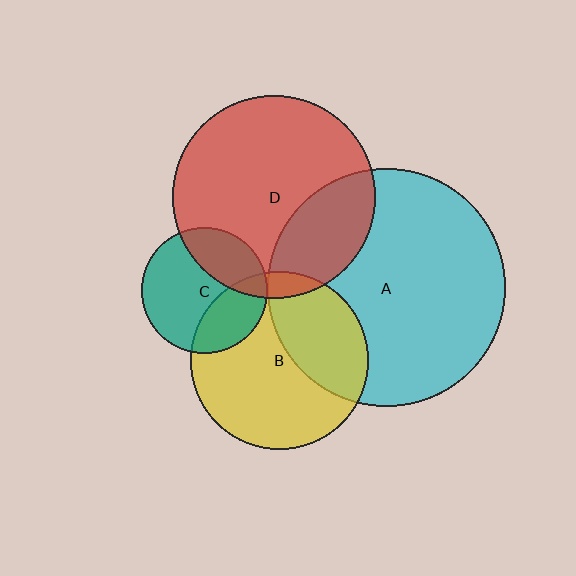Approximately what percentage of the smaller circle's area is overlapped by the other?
Approximately 25%.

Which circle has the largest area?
Circle A (cyan).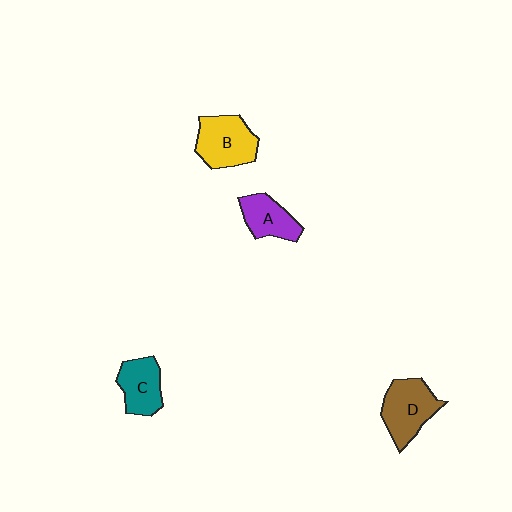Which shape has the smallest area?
Shape A (purple).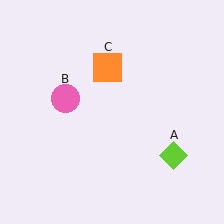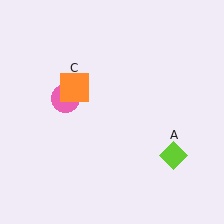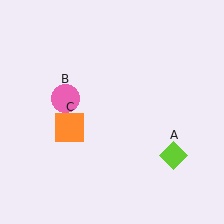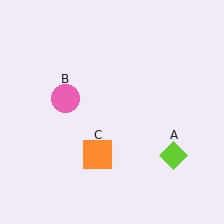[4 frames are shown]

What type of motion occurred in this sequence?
The orange square (object C) rotated counterclockwise around the center of the scene.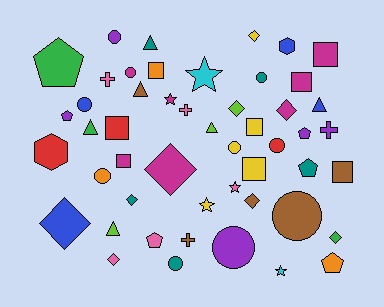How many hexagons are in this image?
There are 2 hexagons.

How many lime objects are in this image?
There are 3 lime objects.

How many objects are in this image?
There are 50 objects.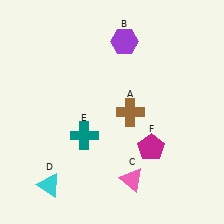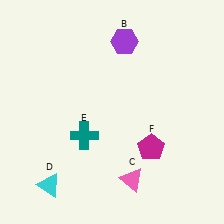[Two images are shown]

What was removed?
The brown cross (A) was removed in Image 2.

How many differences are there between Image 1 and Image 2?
There is 1 difference between the two images.